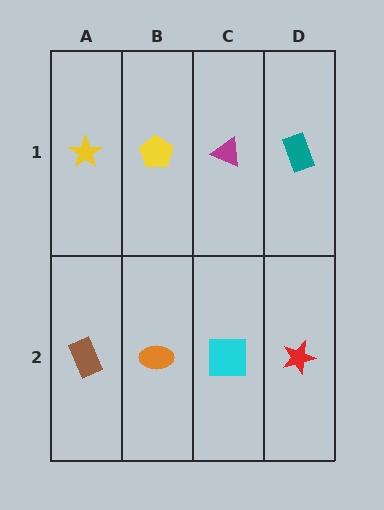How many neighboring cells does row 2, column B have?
3.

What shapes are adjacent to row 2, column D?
A teal rectangle (row 1, column D), a cyan square (row 2, column C).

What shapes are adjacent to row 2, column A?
A yellow star (row 1, column A), an orange ellipse (row 2, column B).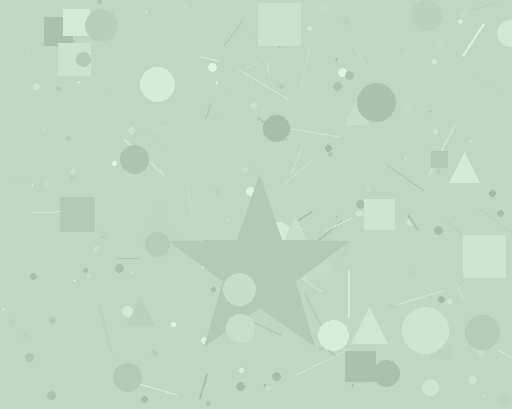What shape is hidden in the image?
A star is hidden in the image.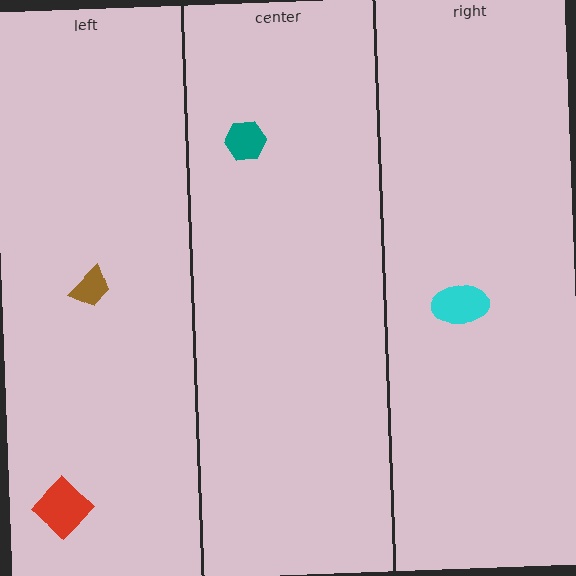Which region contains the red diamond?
The left region.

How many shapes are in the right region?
1.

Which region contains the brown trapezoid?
The left region.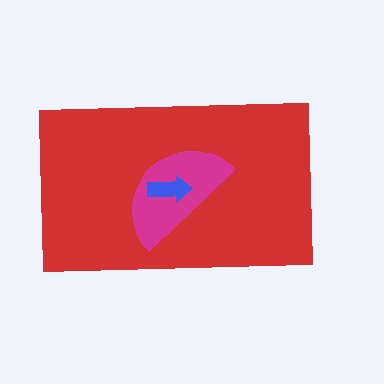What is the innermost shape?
The blue arrow.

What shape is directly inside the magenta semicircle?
The blue arrow.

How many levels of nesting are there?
3.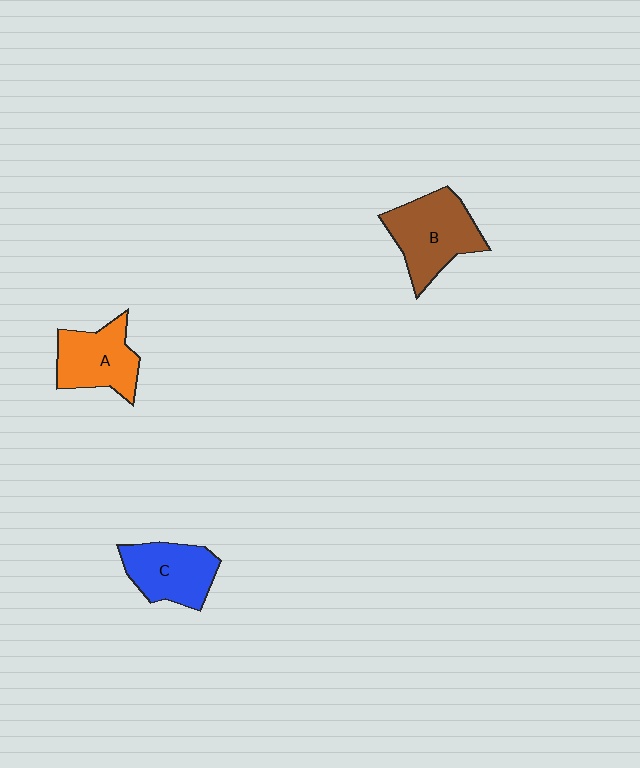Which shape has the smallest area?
Shape A (orange).